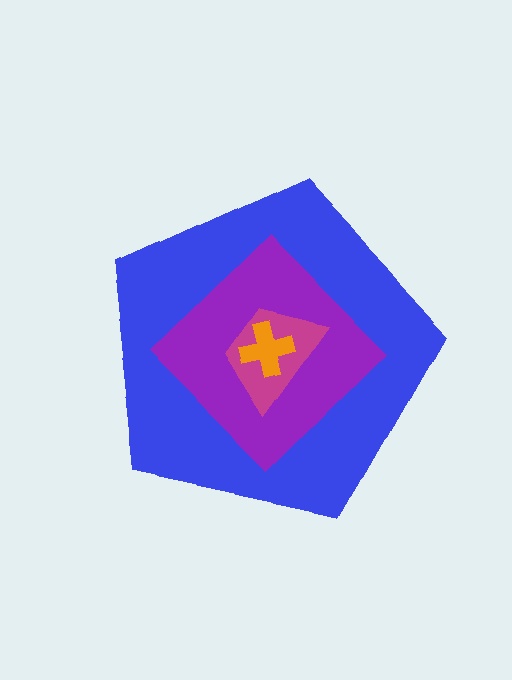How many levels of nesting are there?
4.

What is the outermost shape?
The blue pentagon.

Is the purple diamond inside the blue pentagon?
Yes.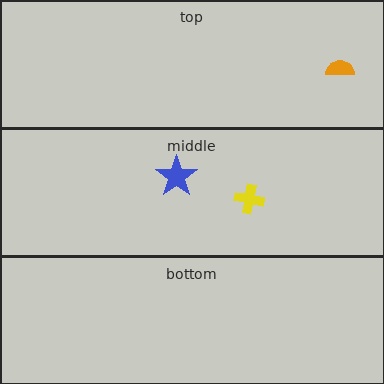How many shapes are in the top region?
1.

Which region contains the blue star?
The middle region.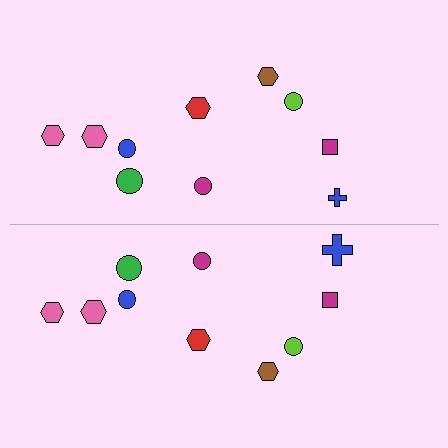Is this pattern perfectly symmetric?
No, the pattern is not perfectly symmetric. The blue cross on the bottom side has a different size than its mirror counterpart.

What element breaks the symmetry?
The blue cross on the bottom side has a different size than its mirror counterpart.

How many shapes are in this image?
There are 20 shapes in this image.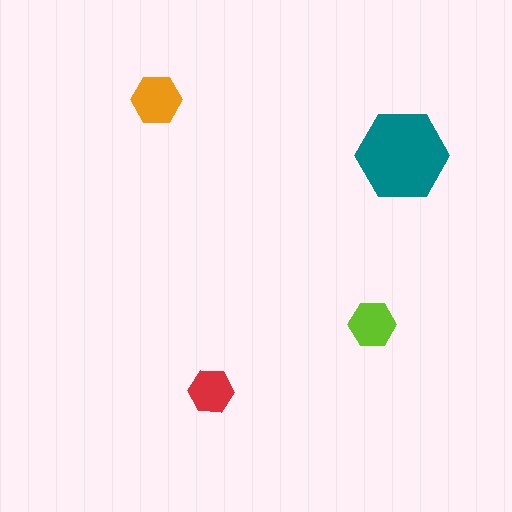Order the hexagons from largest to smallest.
the teal one, the orange one, the lime one, the red one.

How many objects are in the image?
There are 4 objects in the image.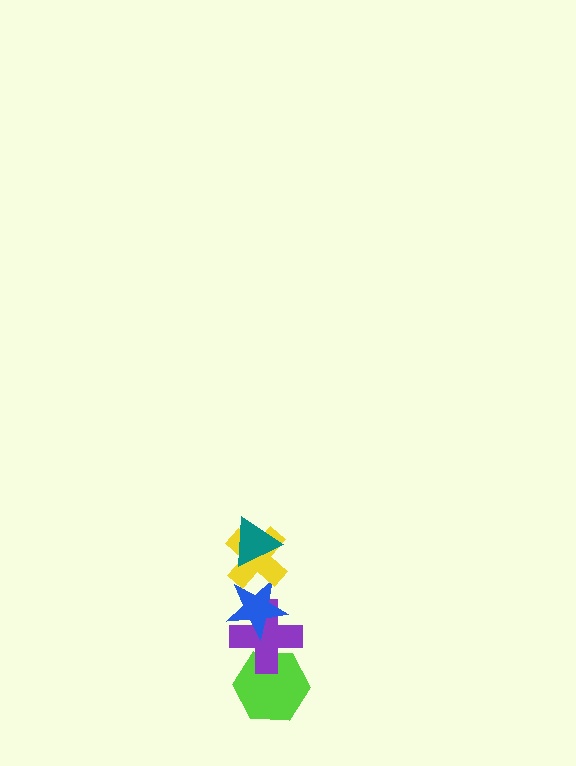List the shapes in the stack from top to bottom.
From top to bottom: the teal triangle, the yellow cross, the blue star, the purple cross, the lime hexagon.